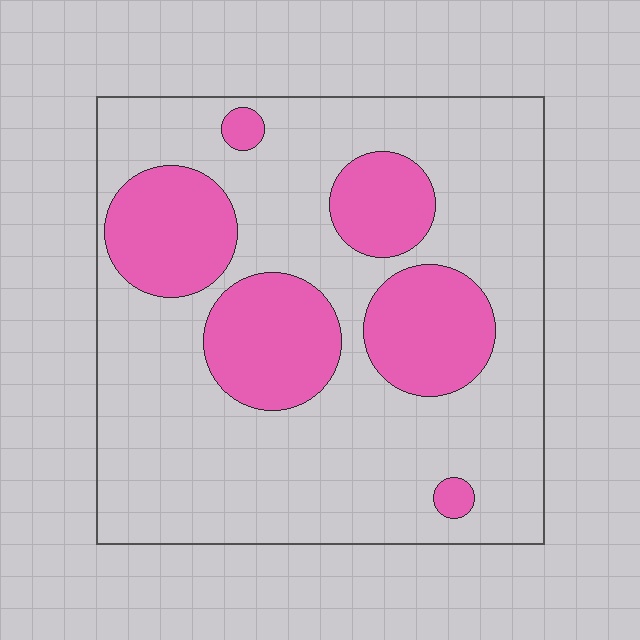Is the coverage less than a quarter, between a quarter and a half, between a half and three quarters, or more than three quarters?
Between a quarter and a half.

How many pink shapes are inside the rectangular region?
6.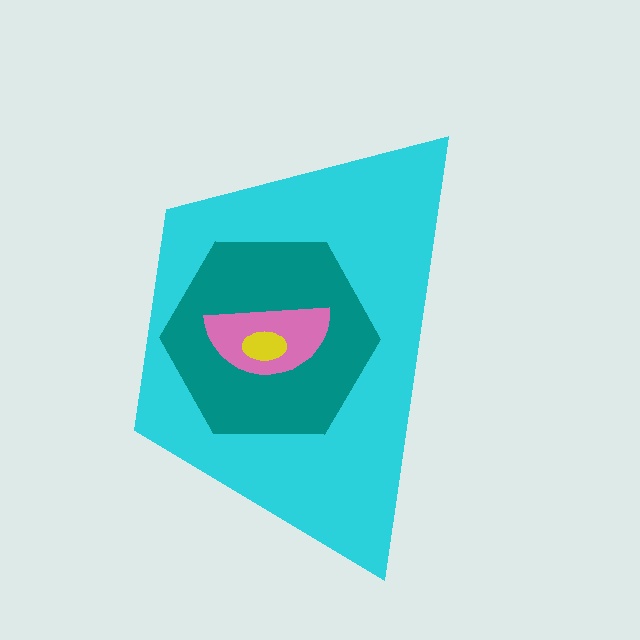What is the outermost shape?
The cyan trapezoid.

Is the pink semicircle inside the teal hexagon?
Yes.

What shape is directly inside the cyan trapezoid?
The teal hexagon.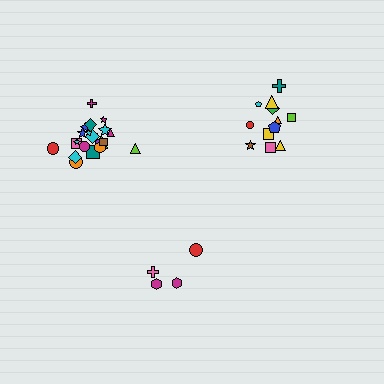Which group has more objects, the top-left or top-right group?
The top-left group.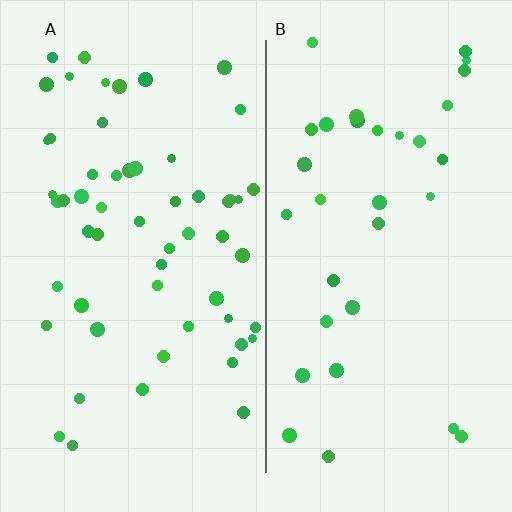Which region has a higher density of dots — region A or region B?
A (the left).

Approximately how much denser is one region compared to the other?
Approximately 1.8× — region A over region B.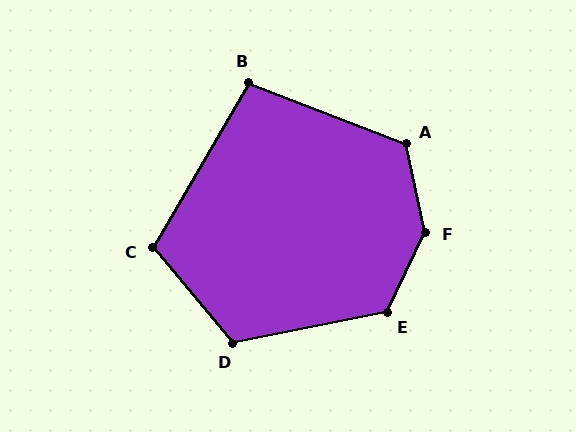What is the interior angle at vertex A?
Approximately 123 degrees (obtuse).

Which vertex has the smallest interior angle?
B, at approximately 99 degrees.